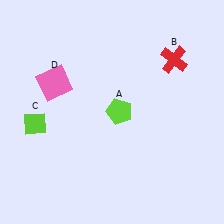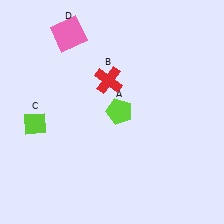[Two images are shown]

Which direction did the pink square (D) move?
The pink square (D) moved up.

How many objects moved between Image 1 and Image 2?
2 objects moved between the two images.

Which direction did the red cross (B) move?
The red cross (B) moved left.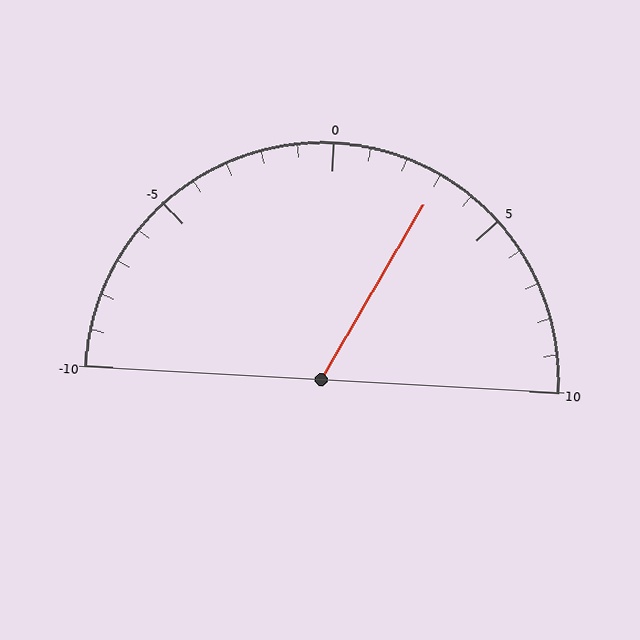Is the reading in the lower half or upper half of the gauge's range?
The reading is in the upper half of the range (-10 to 10).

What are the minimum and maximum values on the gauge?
The gauge ranges from -10 to 10.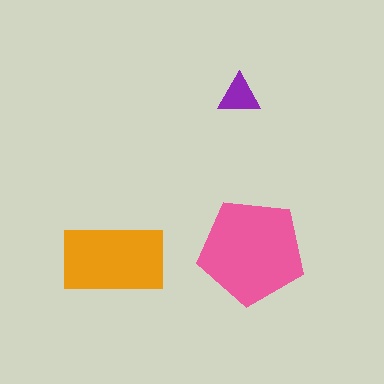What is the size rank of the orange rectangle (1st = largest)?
2nd.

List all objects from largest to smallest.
The pink pentagon, the orange rectangle, the purple triangle.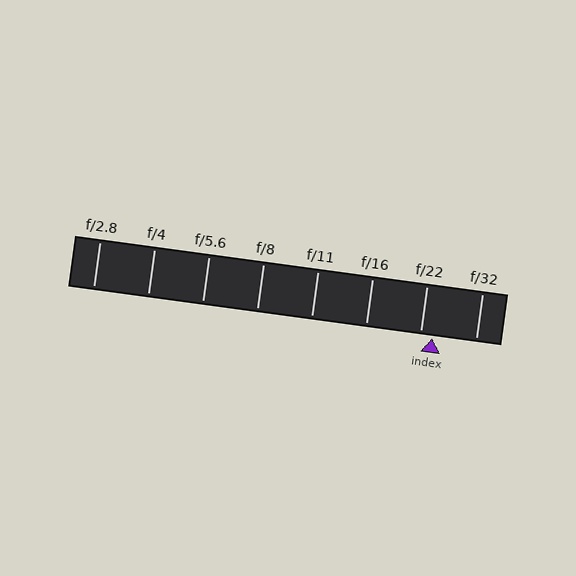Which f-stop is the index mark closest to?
The index mark is closest to f/22.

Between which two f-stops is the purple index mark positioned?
The index mark is between f/22 and f/32.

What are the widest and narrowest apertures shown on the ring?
The widest aperture shown is f/2.8 and the narrowest is f/32.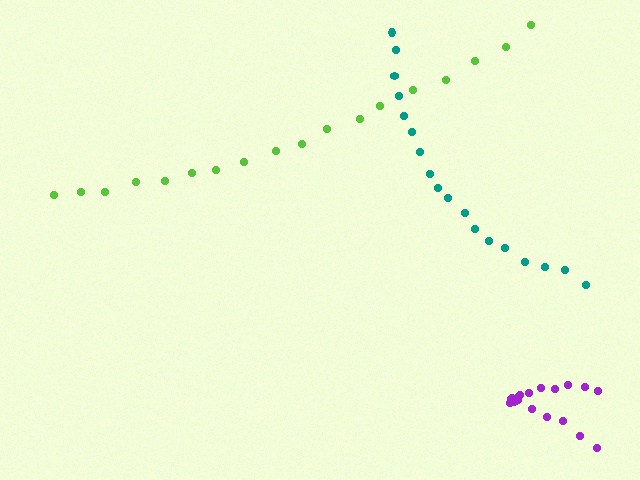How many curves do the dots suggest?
There are 3 distinct paths.